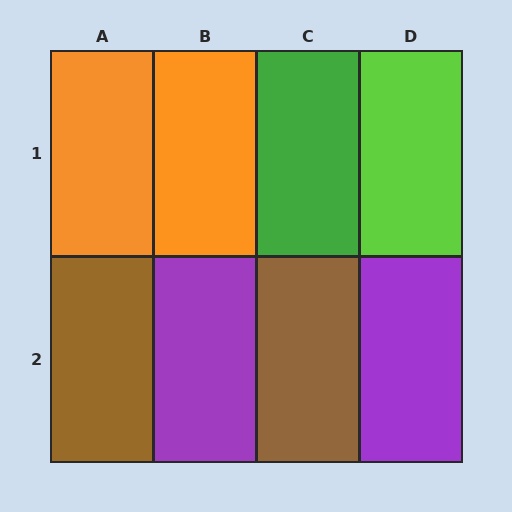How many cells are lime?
1 cell is lime.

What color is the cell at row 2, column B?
Purple.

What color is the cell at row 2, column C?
Brown.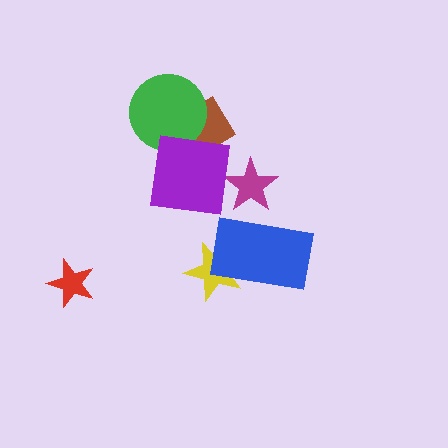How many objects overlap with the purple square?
1 object overlaps with the purple square.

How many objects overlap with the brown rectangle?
2 objects overlap with the brown rectangle.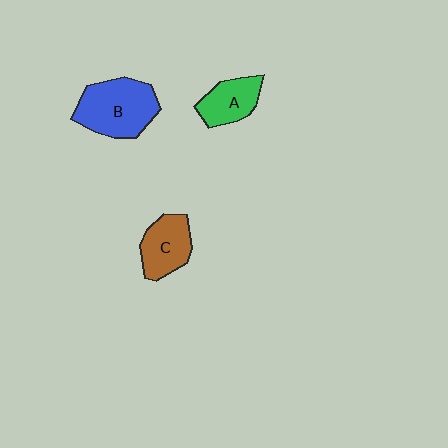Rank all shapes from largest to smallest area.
From largest to smallest: B (blue), C (brown), A (green).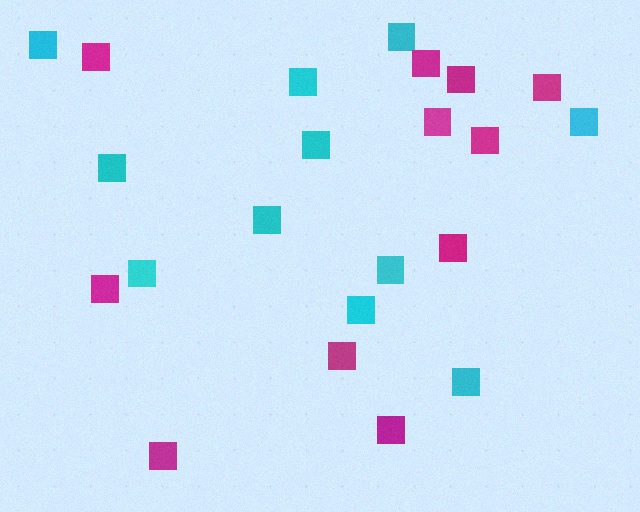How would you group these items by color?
There are 2 groups: one group of cyan squares (11) and one group of magenta squares (11).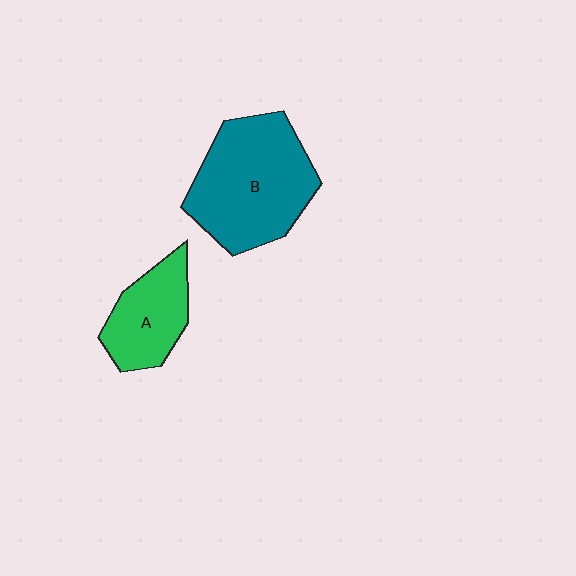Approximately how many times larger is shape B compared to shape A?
Approximately 1.8 times.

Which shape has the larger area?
Shape B (teal).